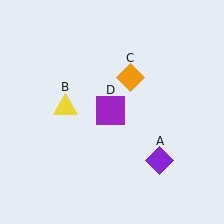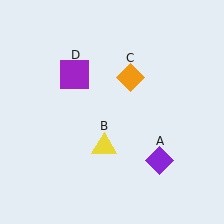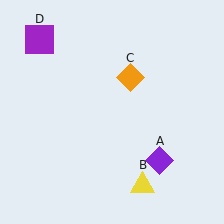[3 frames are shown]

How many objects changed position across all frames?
2 objects changed position: yellow triangle (object B), purple square (object D).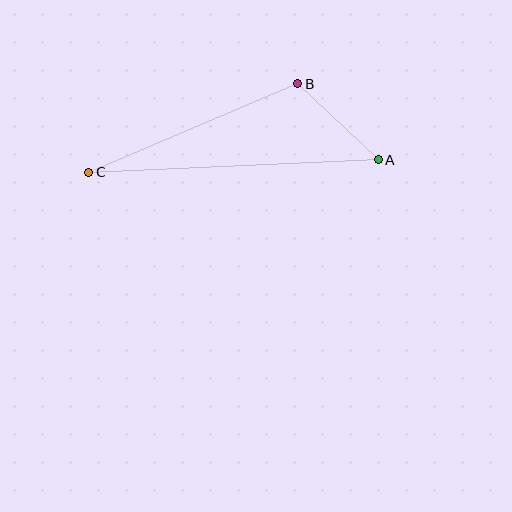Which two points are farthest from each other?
Points A and C are farthest from each other.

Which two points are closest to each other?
Points A and B are closest to each other.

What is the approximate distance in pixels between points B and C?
The distance between B and C is approximately 227 pixels.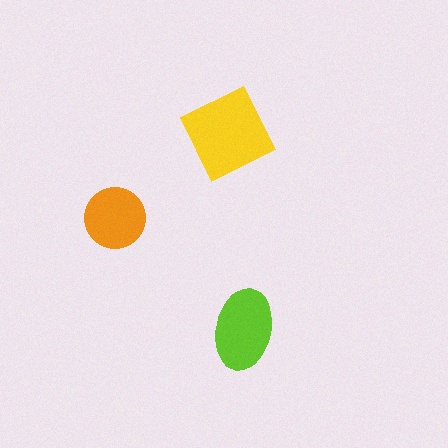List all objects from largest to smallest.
The yellow square, the lime ellipse, the orange circle.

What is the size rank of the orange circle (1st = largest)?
3rd.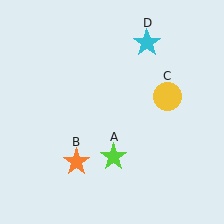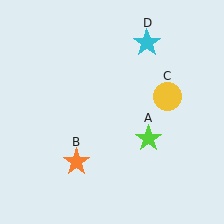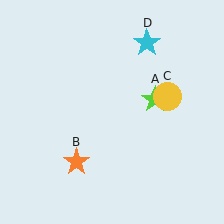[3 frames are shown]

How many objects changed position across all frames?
1 object changed position: lime star (object A).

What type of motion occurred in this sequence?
The lime star (object A) rotated counterclockwise around the center of the scene.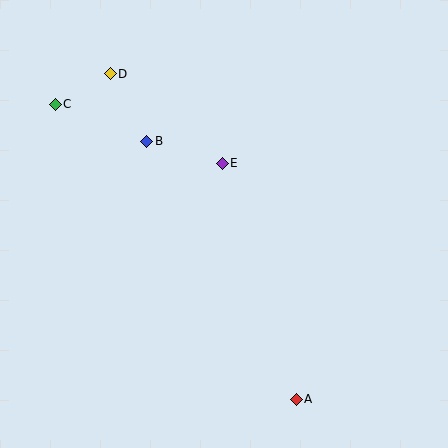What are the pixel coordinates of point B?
Point B is at (147, 141).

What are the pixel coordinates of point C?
Point C is at (55, 104).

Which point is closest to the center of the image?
Point E at (222, 163) is closest to the center.